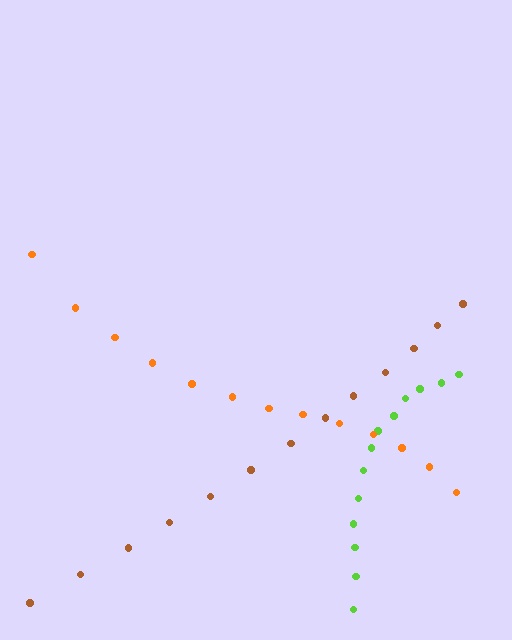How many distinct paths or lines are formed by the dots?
There are 3 distinct paths.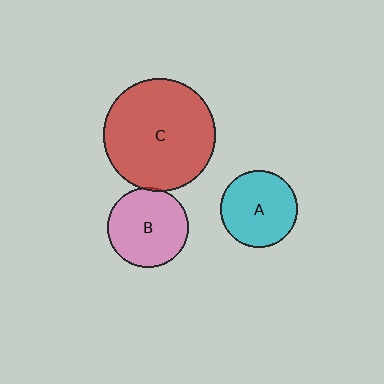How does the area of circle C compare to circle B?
Approximately 2.0 times.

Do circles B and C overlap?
Yes.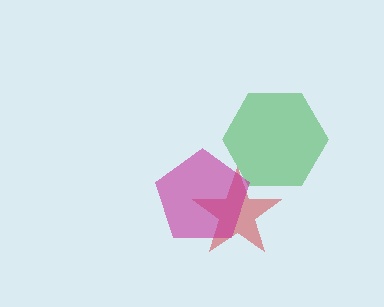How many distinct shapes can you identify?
There are 3 distinct shapes: a red star, a green hexagon, a magenta pentagon.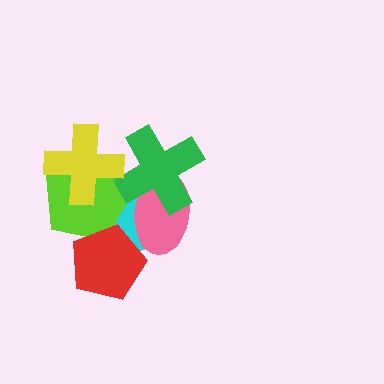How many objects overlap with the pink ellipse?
3 objects overlap with the pink ellipse.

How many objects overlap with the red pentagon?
2 objects overlap with the red pentagon.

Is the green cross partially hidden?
Yes, it is partially covered by another shape.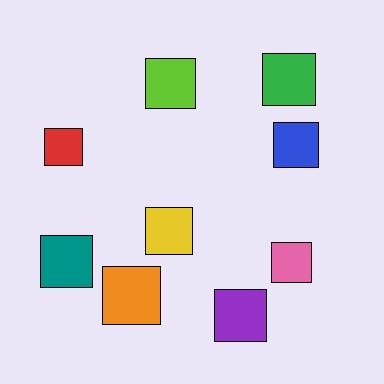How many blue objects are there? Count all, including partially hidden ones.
There is 1 blue object.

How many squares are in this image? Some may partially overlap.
There are 9 squares.